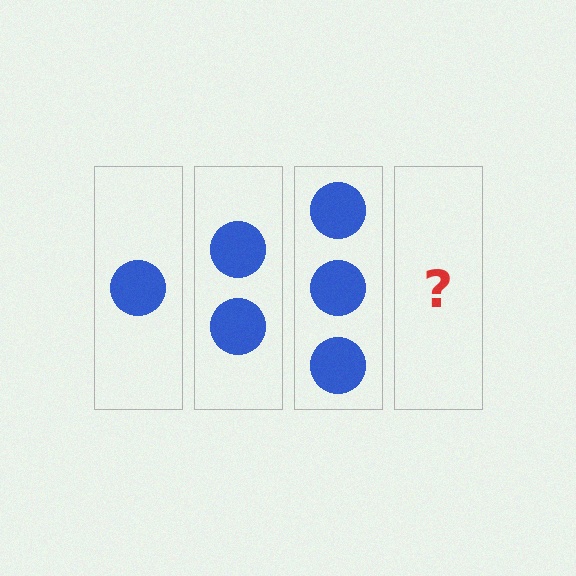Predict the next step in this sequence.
The next step is 4 circles.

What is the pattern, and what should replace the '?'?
The pattern is that each step adds one more circle. The '?' should be 4 circles.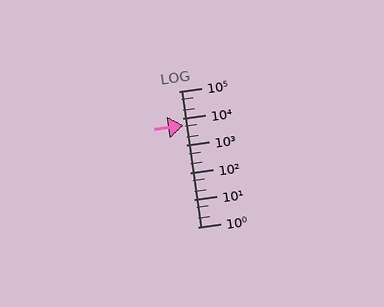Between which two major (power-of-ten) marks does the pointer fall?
The pointer is between 1000 and 10000.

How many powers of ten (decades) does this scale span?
The scale spans 5 decades, from 1 to 100000.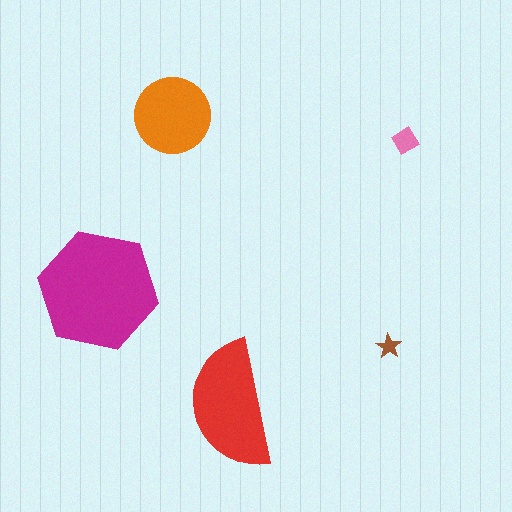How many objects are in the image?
There are 5 objects in the image.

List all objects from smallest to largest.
The brown star, the pink diamond, the orange circle, the red semicircle, the magenta hexagon.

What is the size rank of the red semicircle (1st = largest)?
2nd.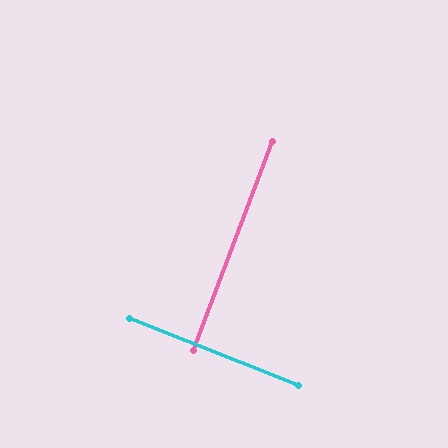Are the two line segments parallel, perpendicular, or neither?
Perpendicular — they meet at approximately 89°.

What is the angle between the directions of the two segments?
Approximately 89 degrees.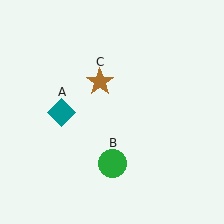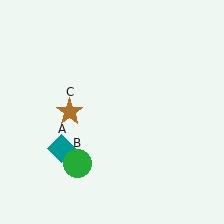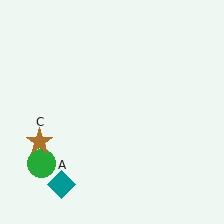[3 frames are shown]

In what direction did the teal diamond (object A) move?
The teal diamond (object A) moved down.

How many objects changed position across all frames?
3 objects changed position: teal diamond (object A), green circle (object B), brown star (object C).